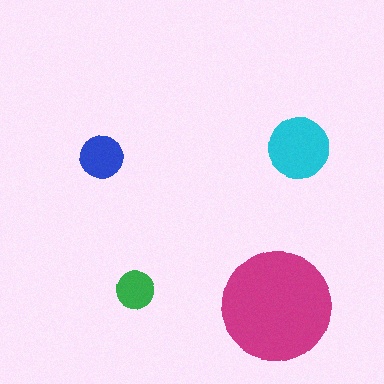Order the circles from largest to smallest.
the magenta one, the cyan one, the blue one, the green one.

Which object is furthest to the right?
The cyan circle is rightmost.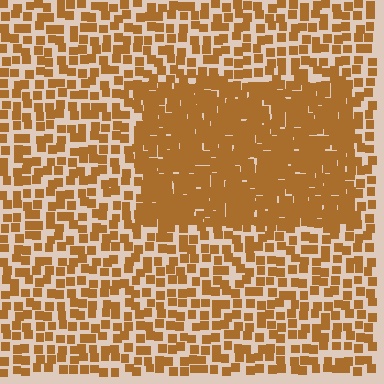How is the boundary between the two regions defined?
The boundary is defined by a change in element density (approximately 2.2x ratio). All elements are the same color, size, and shape.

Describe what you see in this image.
The image contains small brown elements arranged at two different densities. A rectangle-shaped region is visible where the elements are more densely packed than the surrounding area.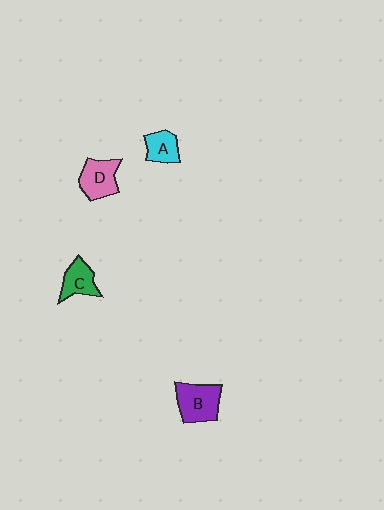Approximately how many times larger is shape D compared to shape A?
Approximately 1.4 times.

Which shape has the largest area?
Shape B (purple).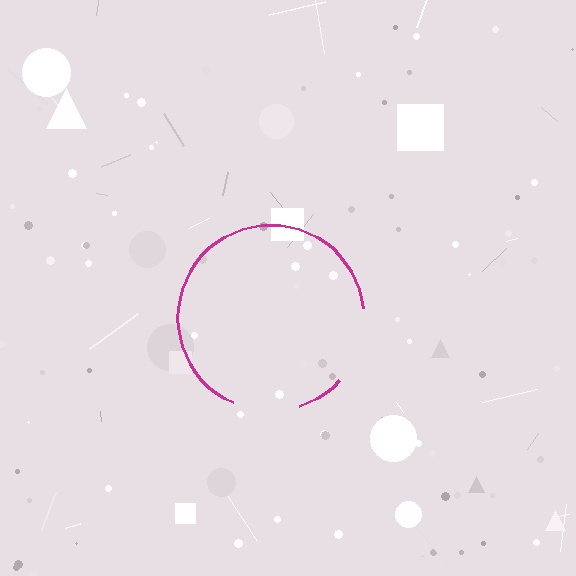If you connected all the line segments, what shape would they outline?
They would outline a circle.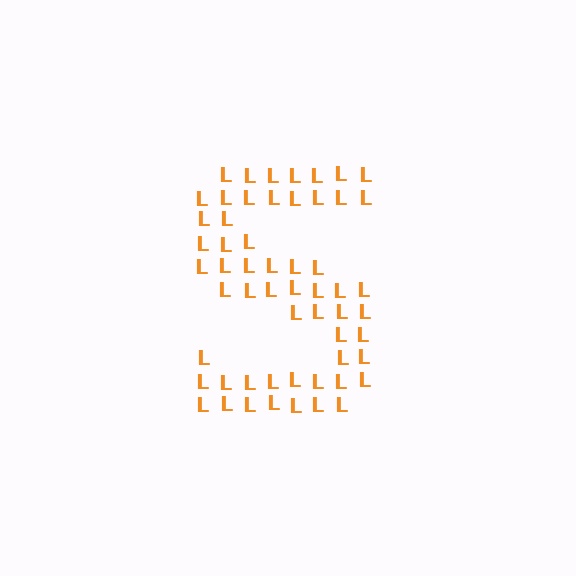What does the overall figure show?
The overall figure shows the letter S.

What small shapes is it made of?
It is made of small letter L's.